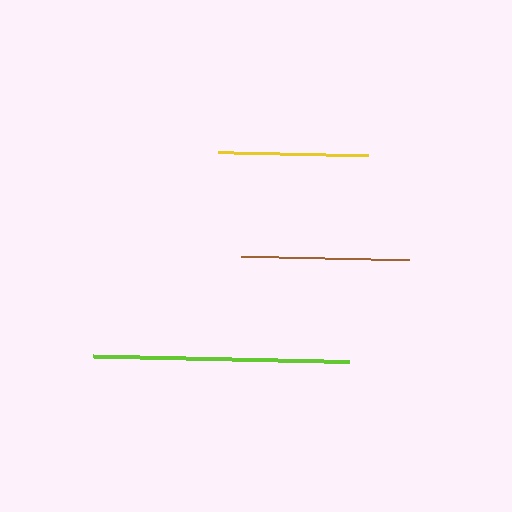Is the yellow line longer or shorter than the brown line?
The brown line is longer than the yellow line.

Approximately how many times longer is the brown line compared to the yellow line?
The brown line is approximately 1.1 times the length of the yellow line.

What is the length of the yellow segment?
The yellow segment is approximately 150 pixels long.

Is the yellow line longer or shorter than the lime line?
The lime line is longer than the yellow line.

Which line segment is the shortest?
The yellow line is the shortest at approximately 150 pixels.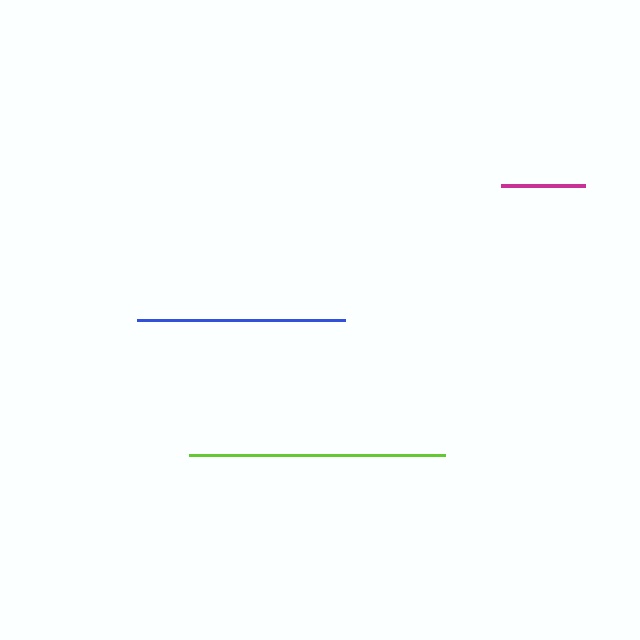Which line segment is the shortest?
The magenta line is the shortest at approximately 84 pixels.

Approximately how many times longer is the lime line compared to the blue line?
The lime line is approximately 1.2 times the length of the blue line.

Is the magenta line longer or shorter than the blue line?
The blue line is longer than the magenta line.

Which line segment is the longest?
The lime line is the longest at approximately 255 pixels.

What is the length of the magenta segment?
The magenta segment is approximately 84 pixels long.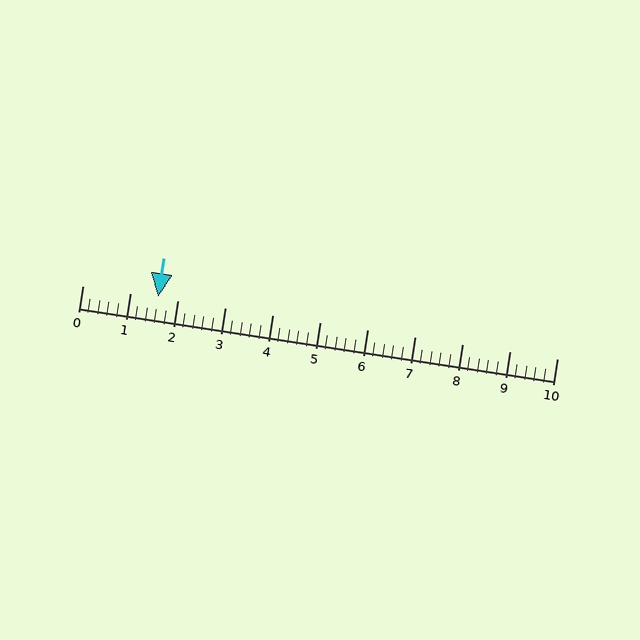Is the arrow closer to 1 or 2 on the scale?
The arrow is closer to 2.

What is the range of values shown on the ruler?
The ruler shows values from 0 to 10.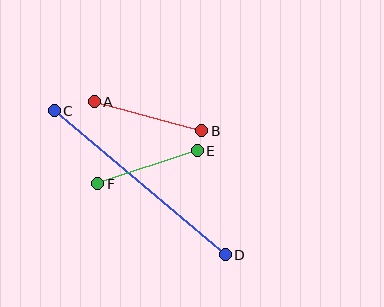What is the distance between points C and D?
The distance is approximately 224 pixels.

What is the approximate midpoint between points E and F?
The midpoint is at approximately (147, 167) pixels.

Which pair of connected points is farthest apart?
Points C and D are farthest apart.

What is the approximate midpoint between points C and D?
The midpoint is at approximately (140, 183) pixels.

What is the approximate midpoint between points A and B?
The midpoint is at approximately (148, 116) pixels.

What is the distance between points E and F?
The distance is approximately 105 pixels.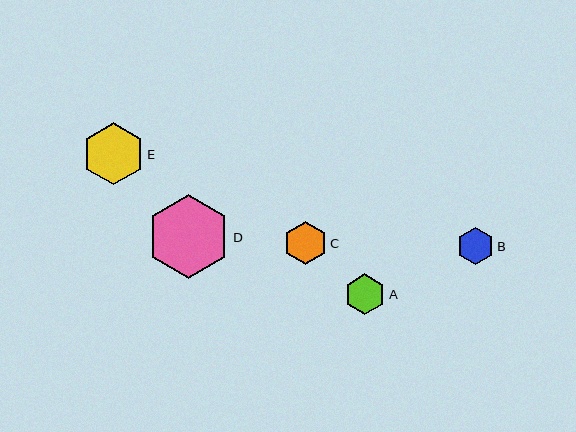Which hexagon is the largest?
Hexagon D is the largest with a size of approximately 84 pixels.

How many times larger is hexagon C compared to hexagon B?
Hexagon C is approximately 1.2 times the size of hexagon B.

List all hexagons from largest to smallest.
From largest to smallest: D, E, C, A, B.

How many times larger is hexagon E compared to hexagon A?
Hexagon E is approximately 1.5 times the size of hexagon A.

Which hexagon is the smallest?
Hexagon B is the smallest with a size of approximately 37 pixels.